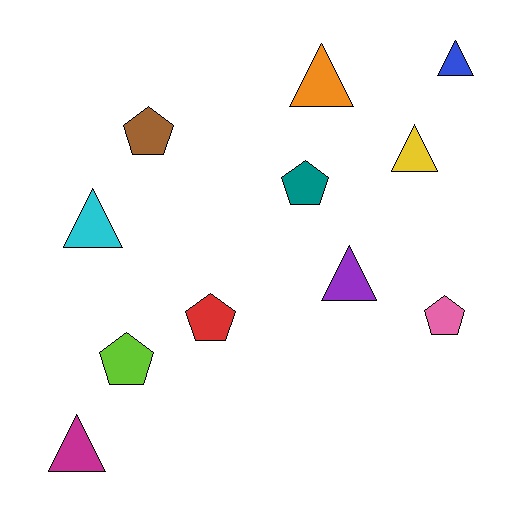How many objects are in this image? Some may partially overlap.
There are 11 objects.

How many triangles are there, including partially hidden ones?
There are 6 triangles.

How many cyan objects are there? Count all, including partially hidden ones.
There is 1 cyan object.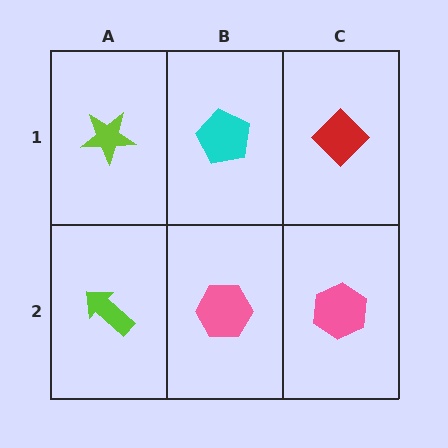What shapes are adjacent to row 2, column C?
A red diamond (row 1, column C), a pink hexagon (row 2, column B).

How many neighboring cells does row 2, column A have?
2.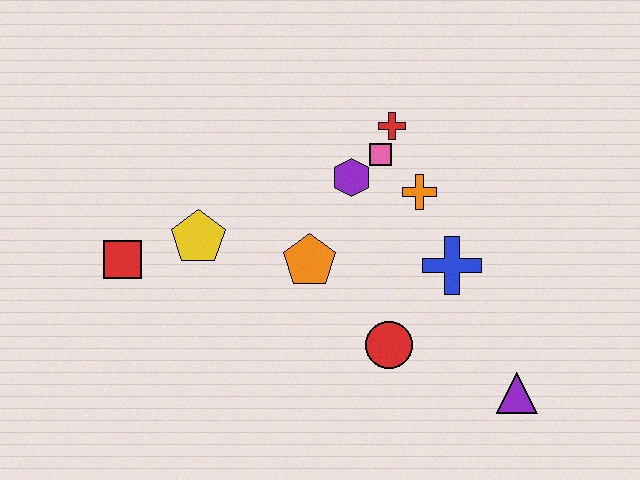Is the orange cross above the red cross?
No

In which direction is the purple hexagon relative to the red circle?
The purple hexagon is above the red circle.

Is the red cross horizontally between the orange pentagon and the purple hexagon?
No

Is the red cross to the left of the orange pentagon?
No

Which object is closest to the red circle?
The blue cross is closest to the red circle.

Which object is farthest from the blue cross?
The red square is farthest from the blue cross.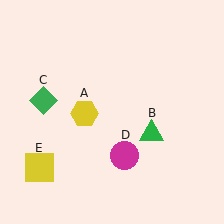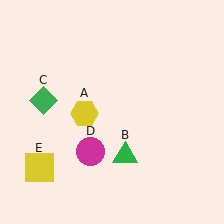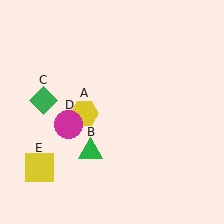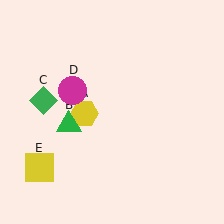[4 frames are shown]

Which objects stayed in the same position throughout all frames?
Yellow hexagon (object A) and green diamond (object C) and yellow square (object E) remained stationary.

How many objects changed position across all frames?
2 objects changed position: green triangle (object B), magenta circle (object D).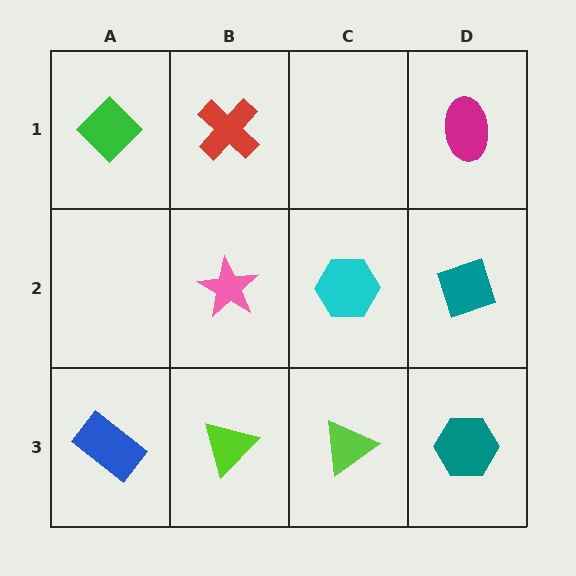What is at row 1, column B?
A red cross.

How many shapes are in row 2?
3 shapes.